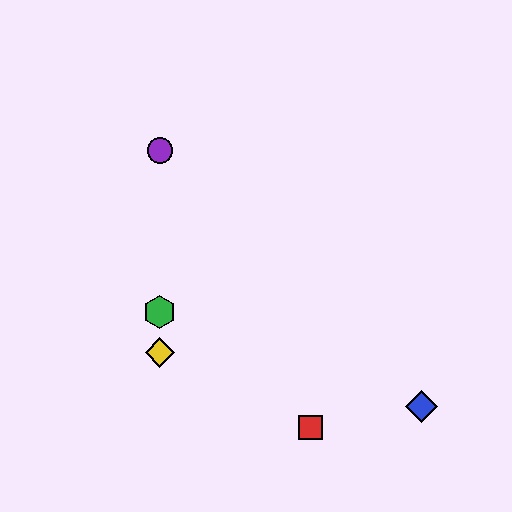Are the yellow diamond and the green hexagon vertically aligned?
Yes, both are at x≈160.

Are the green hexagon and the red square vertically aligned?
No, the green hexagon is at x≈160 and the red square is at x≈310.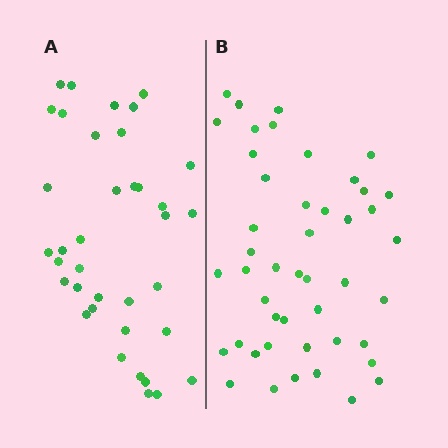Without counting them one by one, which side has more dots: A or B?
Region B (the right region) has more dots.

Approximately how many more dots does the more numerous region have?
Region B has roughly 8 or so more dots than region A.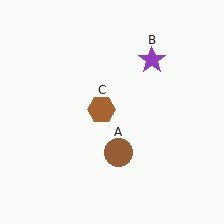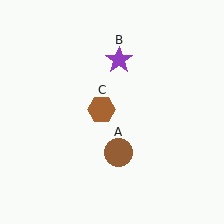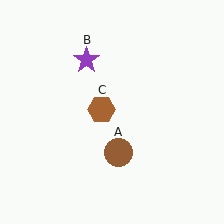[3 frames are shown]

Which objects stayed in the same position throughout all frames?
Brown circle (object A) and brown hexagon (object C) remained stationary.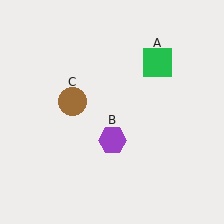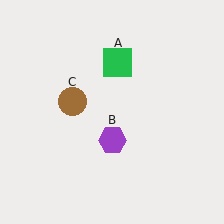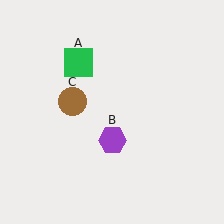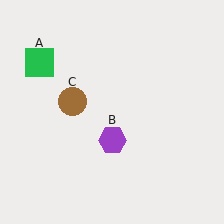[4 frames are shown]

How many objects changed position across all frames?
1 object changed position: green square (object A).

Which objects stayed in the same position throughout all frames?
Purple hexagon (object B) and brown circle (object C) remained stationary.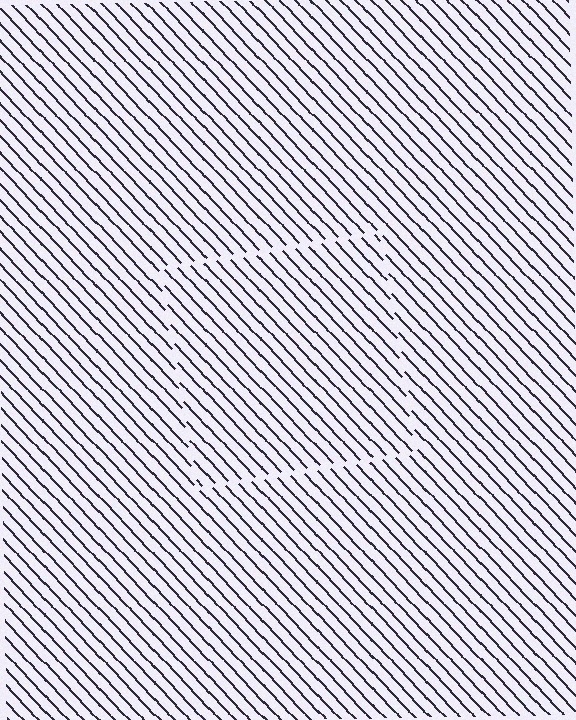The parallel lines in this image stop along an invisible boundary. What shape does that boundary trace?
An illusory square. The interior of the shape contains the same grating, shifted by half a period — the contour is defined by the phase discontinuity where line-ends from the inner and outer gratings abut.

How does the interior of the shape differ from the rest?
The interior of the shape contains the same grating, shifted by half a period — the contour is defined by the phase discontinuity where line-ends from the inner and outer gratings abut.